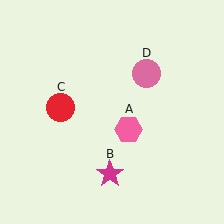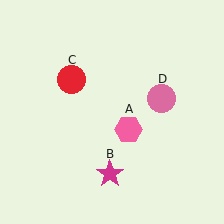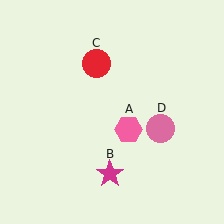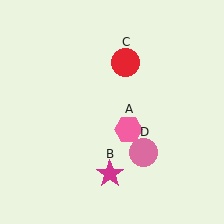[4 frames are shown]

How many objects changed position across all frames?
2 objects changed position: red circle (object C), pink circle (object D).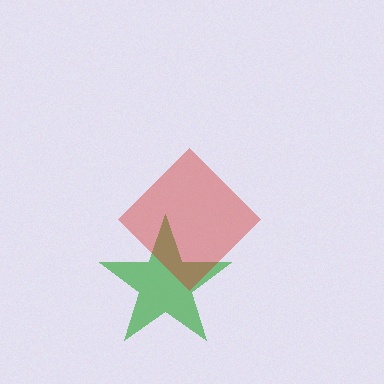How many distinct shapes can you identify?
There are 2 distinct shapes: a green star, a red diamond.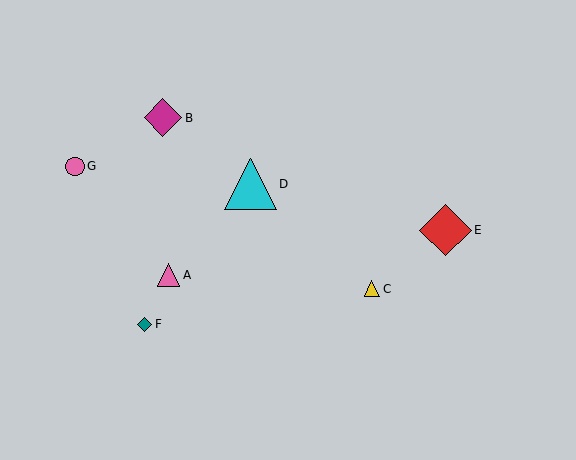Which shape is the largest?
The cyan triangle (labeled D) is the largest.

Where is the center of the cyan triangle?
The center of the cyan triangle is at (251, 184).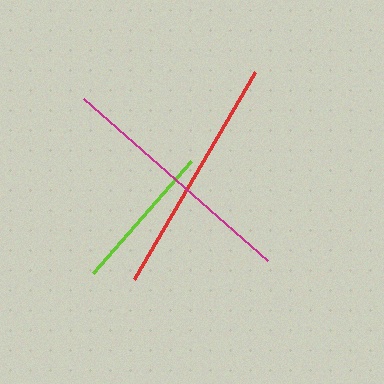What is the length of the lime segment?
The lime segment is approximately 149 pixels long.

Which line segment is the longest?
The magenta line is the longest at approximately 245 pixels.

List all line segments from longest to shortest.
From longest to shortest: magenta, red, lime.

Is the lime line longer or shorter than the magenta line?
The magenta line is longer than the lime line.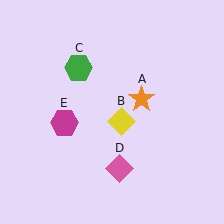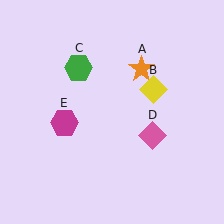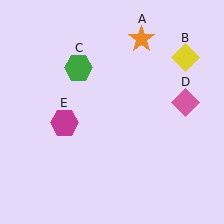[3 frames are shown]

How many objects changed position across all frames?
3 objects changed position: orange star (object A), yellow diamond (object B), pink diamond (object D).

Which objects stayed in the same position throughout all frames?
Green hexagon (object C) and magenta hexagon (object E) remained stationary.